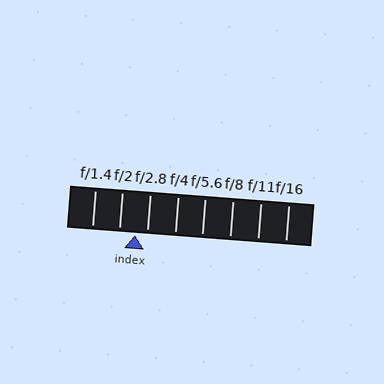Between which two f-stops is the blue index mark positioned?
The index mark is between f/2 and f/2.8.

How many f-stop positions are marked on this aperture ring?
There are 8 f-stop positions marked.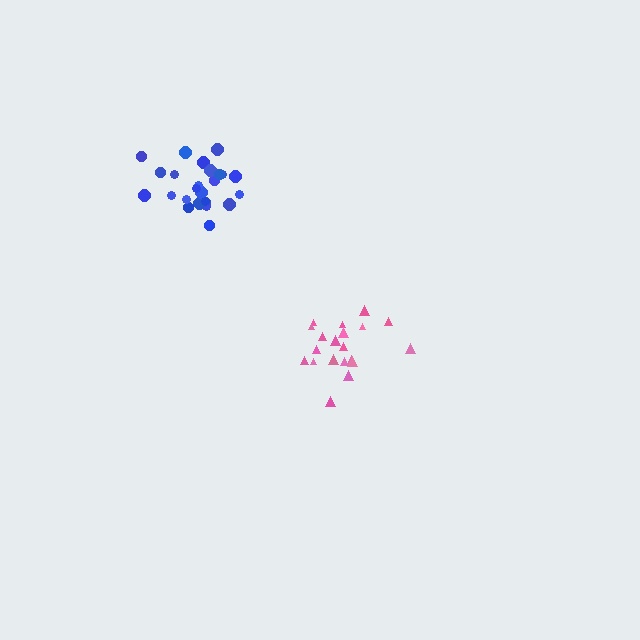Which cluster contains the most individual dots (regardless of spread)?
Blue (25).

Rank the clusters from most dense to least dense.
blue, pink.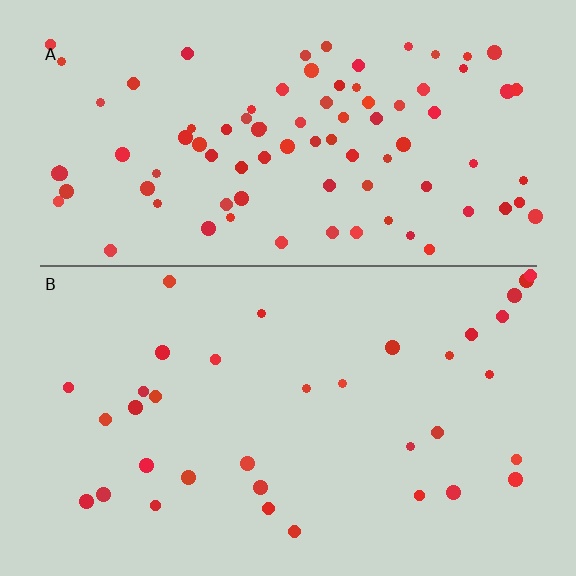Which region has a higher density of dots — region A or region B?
A (the top).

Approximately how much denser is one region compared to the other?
Approximately 2.6× — region A over region B.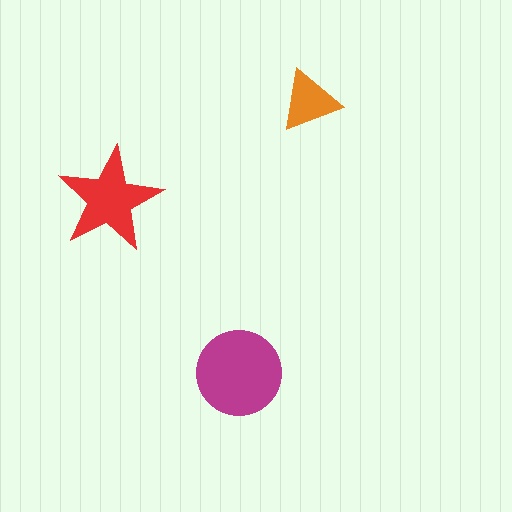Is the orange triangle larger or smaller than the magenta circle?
Smaller.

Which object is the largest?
The magenta circle.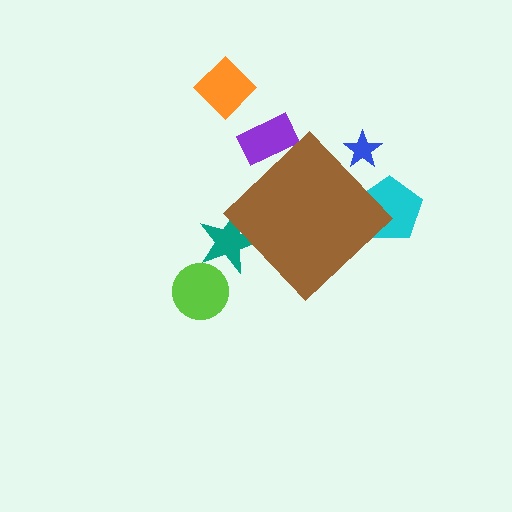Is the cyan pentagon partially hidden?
Yes, the cyan pentagon is partially hidden behind the brown diamond.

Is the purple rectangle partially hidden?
Yes, the purple rectangle is partially hidden behind the brown diamond.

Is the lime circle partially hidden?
No, the lime circle is fully visible.